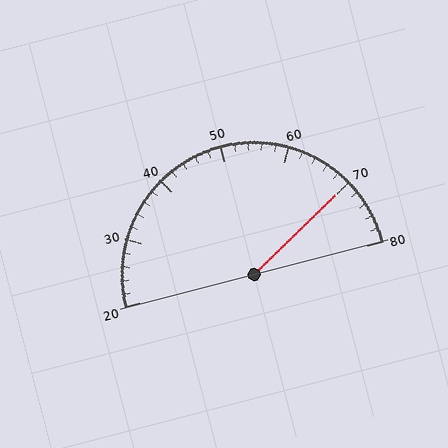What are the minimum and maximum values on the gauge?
The gauge ranges from 20 to 80.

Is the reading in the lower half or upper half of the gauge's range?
The reading is in the upper half of the range (20 to 80).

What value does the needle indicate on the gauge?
The needle indicates approximately 70.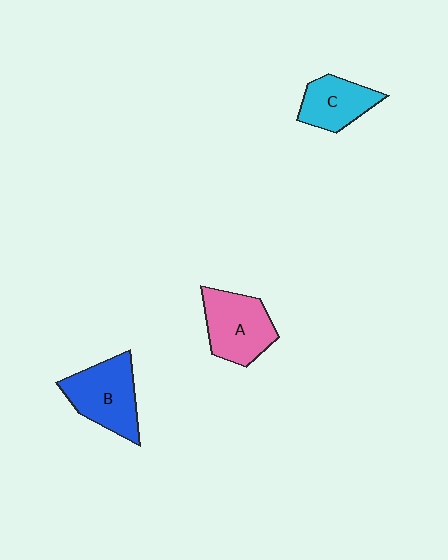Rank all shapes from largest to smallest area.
From largest to smallest: B (blue), A (pink), C (cyan).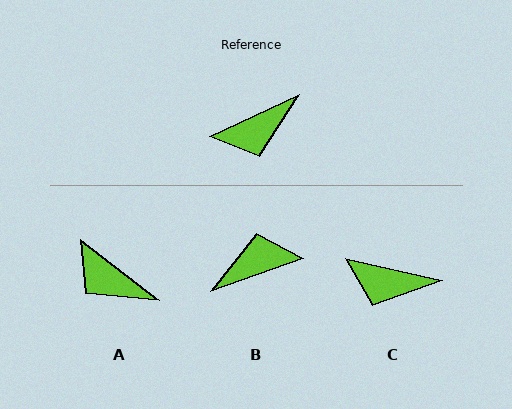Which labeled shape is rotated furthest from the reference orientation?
B, about 175 degrees away.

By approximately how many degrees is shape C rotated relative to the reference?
Approximately 37 degrees clockwise.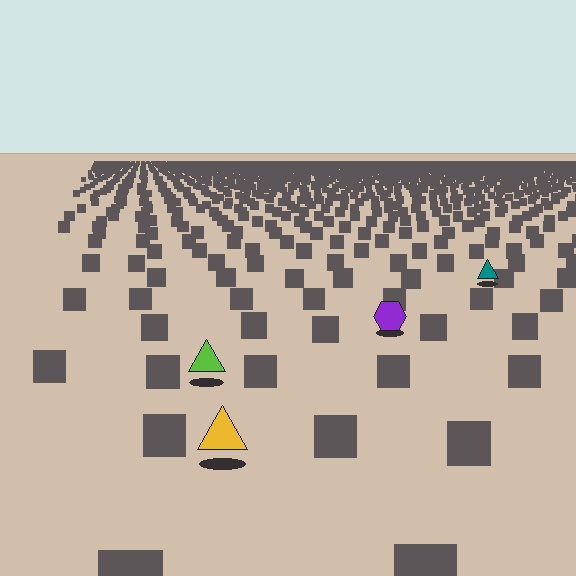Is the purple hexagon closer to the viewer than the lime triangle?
No. The lime triangle is closer — you can tell from the texture gradient: the ground texture is coarser near it.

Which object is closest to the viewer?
The yellow triangle is closest. The texture marks near it are larger and more spread out.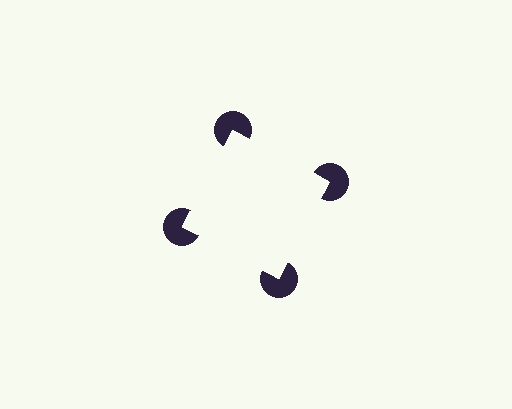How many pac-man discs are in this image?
There are 4 — one at each vertex of the illusory square.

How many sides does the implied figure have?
4 sides.